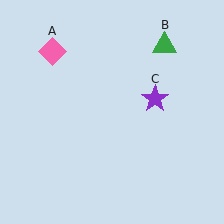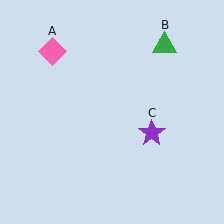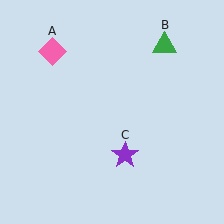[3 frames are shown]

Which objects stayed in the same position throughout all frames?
Pink diamond (object A) and green triangle (object B) remained stationary.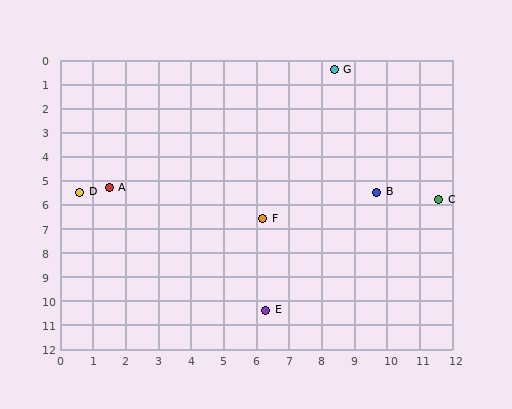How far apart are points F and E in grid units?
Points F and E are about 3.8 grid units apart.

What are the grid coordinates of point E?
Point E is at approximately (6.3, 10.4).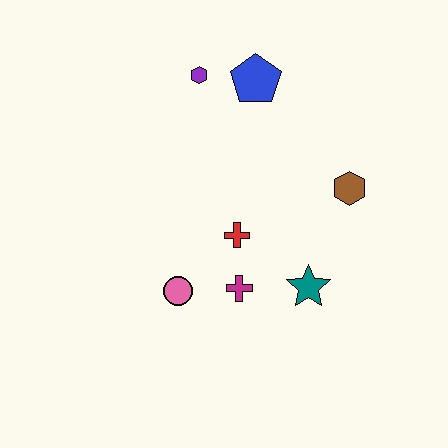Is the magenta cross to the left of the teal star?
Yes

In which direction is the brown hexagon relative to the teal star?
The brown hexagon is above the teal star.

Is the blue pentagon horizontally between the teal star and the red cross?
Yes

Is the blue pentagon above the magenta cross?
Yes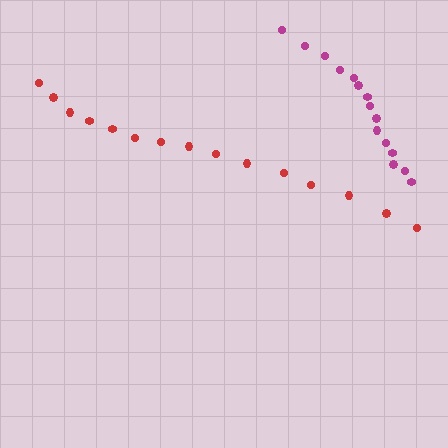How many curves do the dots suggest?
There are 2 distinct paths.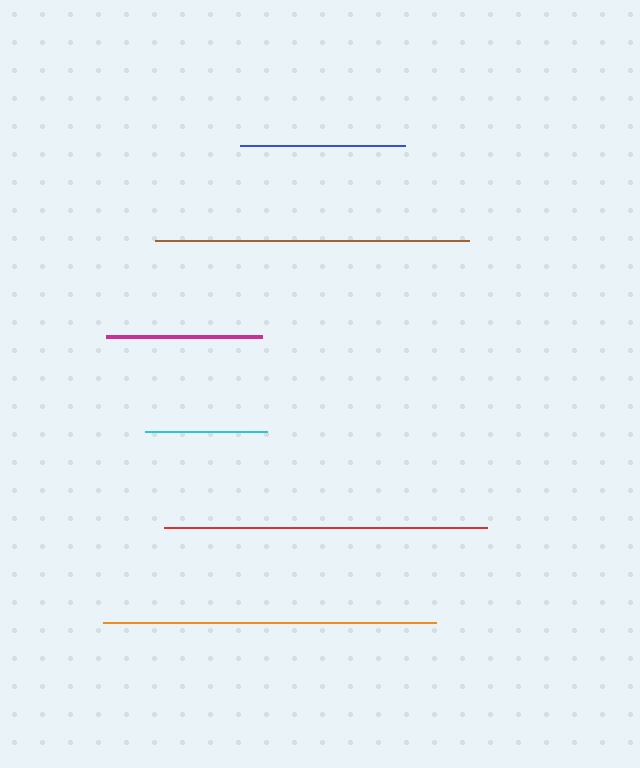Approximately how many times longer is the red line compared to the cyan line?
The red line is approximately 2.7 times the length of the cyan line.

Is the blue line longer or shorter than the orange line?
The orange line is longer than the blue line.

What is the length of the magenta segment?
The magenta segment is approximately 157 pixels long.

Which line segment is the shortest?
The cyan line is the shortest at approximately 122 pixels.